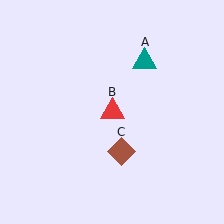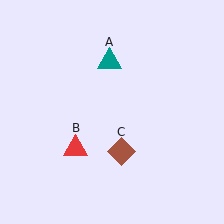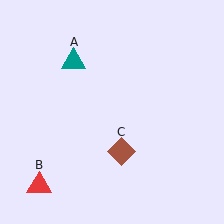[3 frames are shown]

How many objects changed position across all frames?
2 objects changed position: teal triangle (object A), red triangle (object B).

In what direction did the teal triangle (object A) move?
The teal triangle (object A) moved left.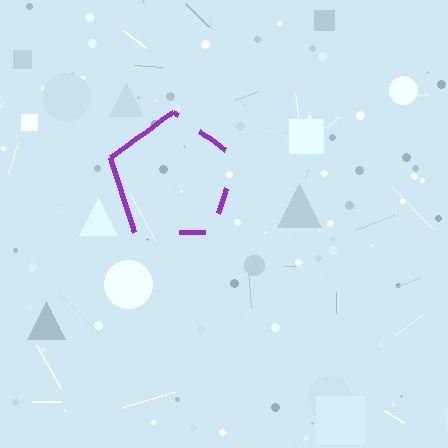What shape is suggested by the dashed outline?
The dashed outline suggests a pentagon.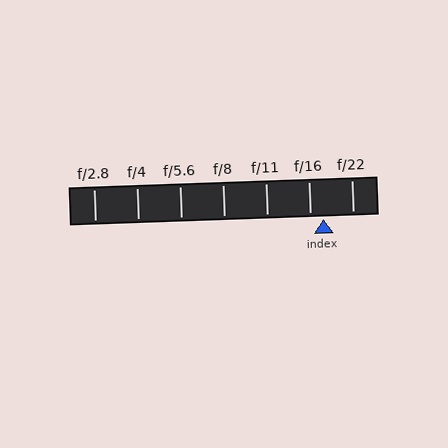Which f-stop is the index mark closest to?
The index mark is closest to f/16.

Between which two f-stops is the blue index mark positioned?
The index mark is between f/16 and f/22.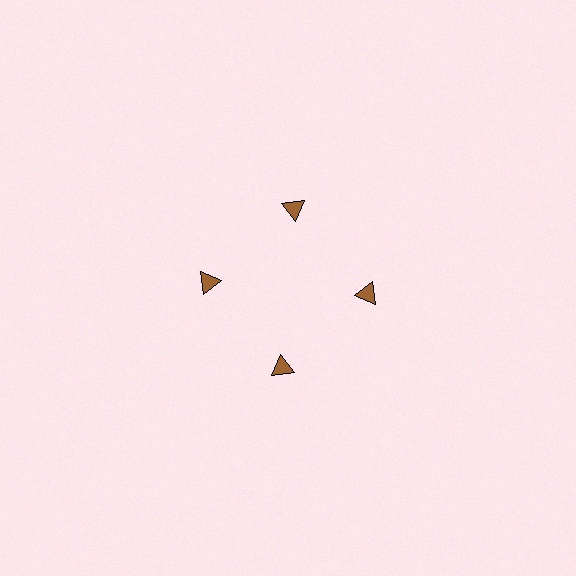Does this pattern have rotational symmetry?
Yes, this pattern has 4-fold rotational symmetry. It looks the same after rotating 90 degrees around the center.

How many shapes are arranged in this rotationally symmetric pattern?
There are 4 shapes, arranged in 4 groups of 1.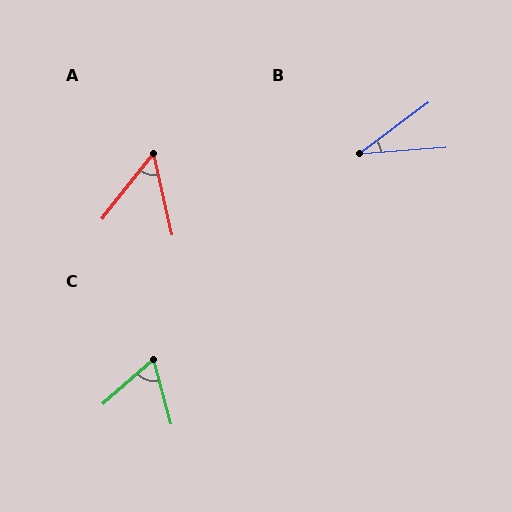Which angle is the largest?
C, at approximately 64 degrees.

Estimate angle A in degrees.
Approximately 51 degrees.